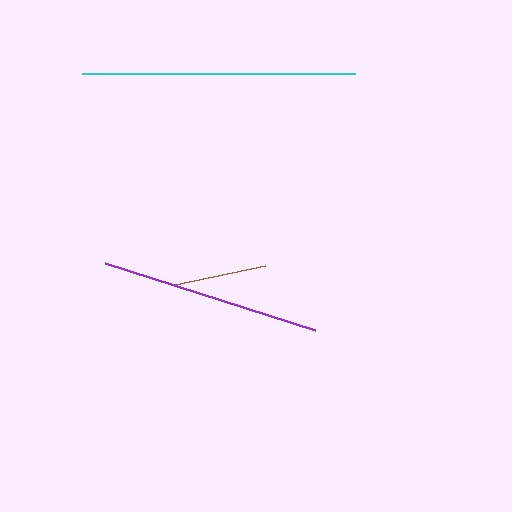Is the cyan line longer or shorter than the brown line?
The cyan line is longer than the brown line.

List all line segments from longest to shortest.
From longest to shortest: cyan, purple, brown.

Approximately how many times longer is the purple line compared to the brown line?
The purple line is approximately 2.4 times the length of the brown line.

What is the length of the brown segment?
The brown segment is approximately 93 pixels long.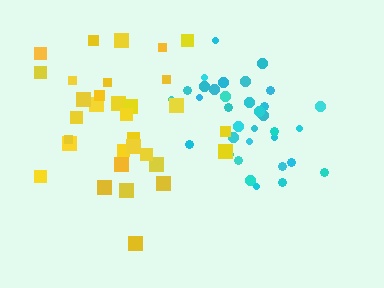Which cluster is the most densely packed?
Cyan.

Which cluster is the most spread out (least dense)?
Yellow.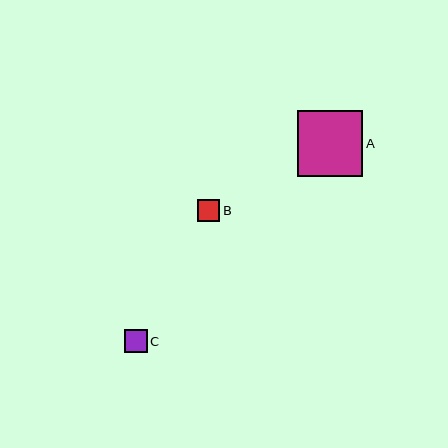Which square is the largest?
Square A is the largest with a size of approximately 65 pixels.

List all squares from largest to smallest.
From largest to smallest: A, C, B.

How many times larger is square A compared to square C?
Square A is approximately 2.8 times the size of square C.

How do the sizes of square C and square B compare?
Square C and square B are approximately the same size.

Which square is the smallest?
Square B is the smallest with a size of approximately 22 pixels.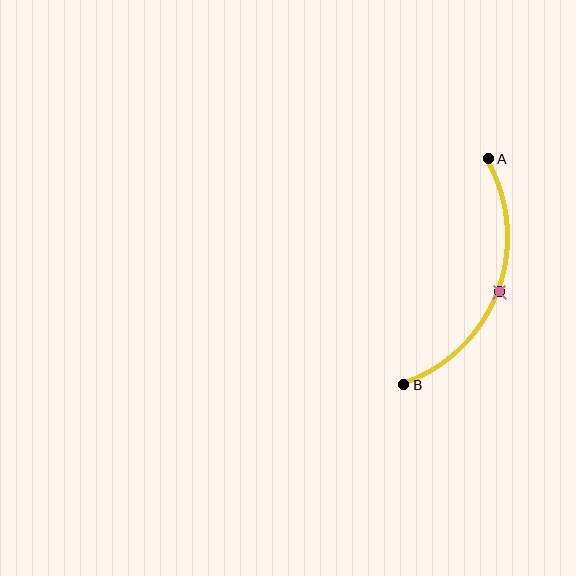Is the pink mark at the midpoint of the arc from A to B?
Yes. The pink mark lies on the arc at equal arc-length from both A and B — it is the arc midpoint.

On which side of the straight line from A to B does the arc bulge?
The arc bulges to the right of the straight line connecting A and B.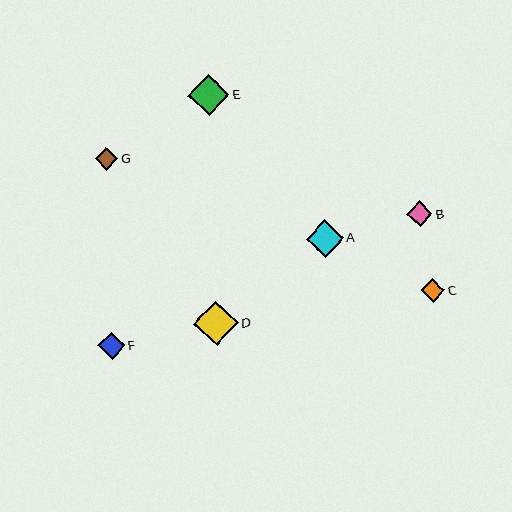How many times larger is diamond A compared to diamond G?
Diamond A is approximately 1.7 times the size of diamond G.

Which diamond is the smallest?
Diamond G is the smallest with a size of approximately 22 pixels.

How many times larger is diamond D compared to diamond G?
Diamond D is approximately 2.0 times the size of diamond G.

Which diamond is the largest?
Diamond D is the largest with a size of approximately 44 pixels.